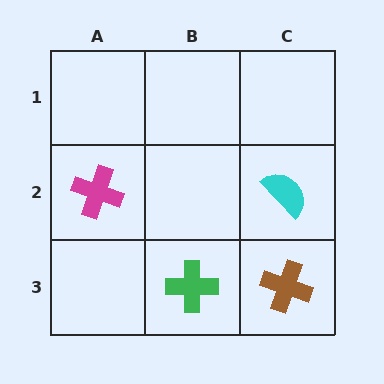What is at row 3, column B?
A green cross.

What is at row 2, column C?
A cyan semicircle.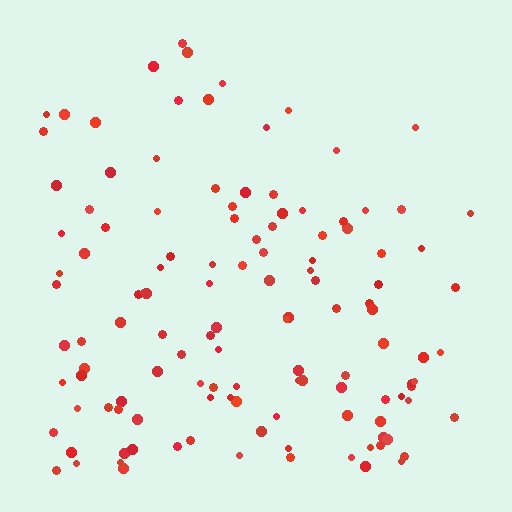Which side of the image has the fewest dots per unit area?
The top.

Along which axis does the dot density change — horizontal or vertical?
Vertical.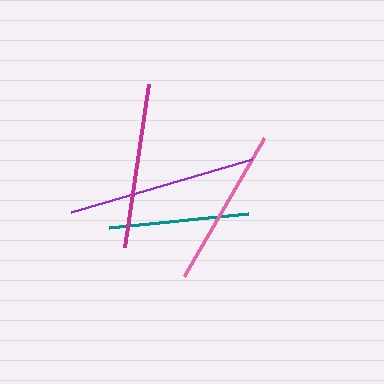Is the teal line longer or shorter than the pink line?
The pink line is longer than the teal line.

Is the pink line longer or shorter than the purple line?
The purple line is longer than the pink line.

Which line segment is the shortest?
The teal line is the shortest at approximately 140 pixels.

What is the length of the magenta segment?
The magenta segment is approximately 165 pixels long.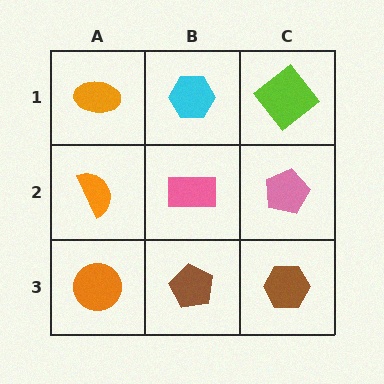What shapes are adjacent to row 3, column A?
An orange semicircle (row 2, column A), a brown pentagon (row 3, column B).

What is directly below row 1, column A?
An orange semicircle.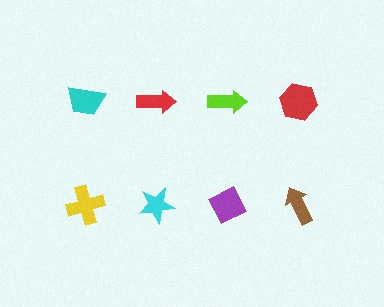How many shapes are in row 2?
4 shapes.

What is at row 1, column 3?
A lime arrow.